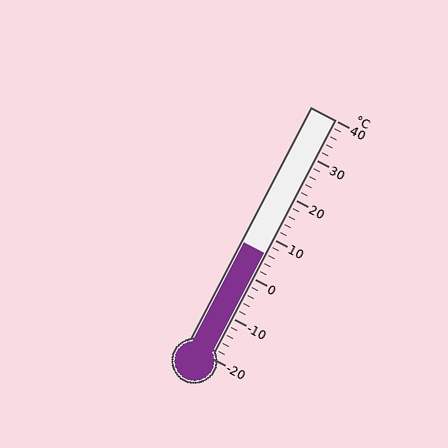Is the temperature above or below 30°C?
The temperature is below 30°C.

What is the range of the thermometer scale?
The thermometer scale ranges from -20°C to 40°C.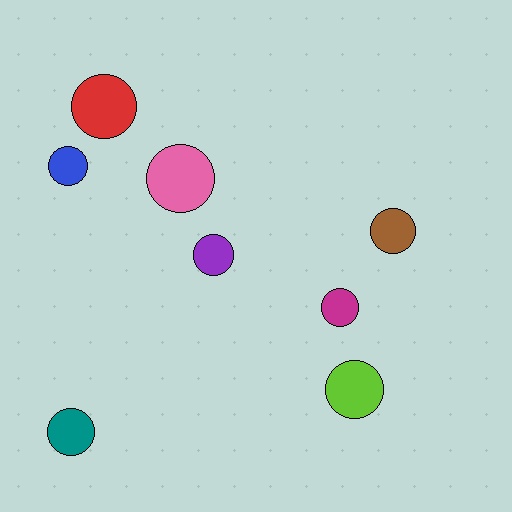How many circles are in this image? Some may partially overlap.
There are 8 circles.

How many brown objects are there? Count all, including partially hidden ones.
There is 1 brown object.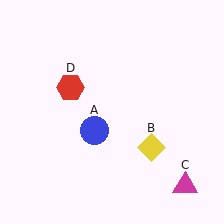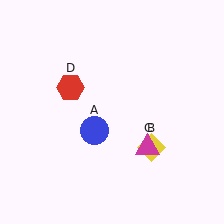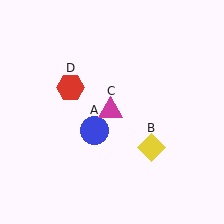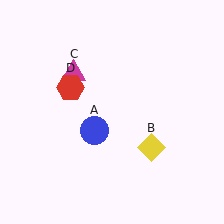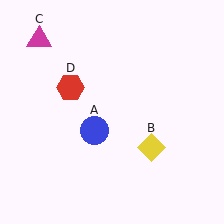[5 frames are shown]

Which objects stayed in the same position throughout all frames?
Blue circle (object A) and yellow diamond (object B) and red hexagon (object D) remained stationary.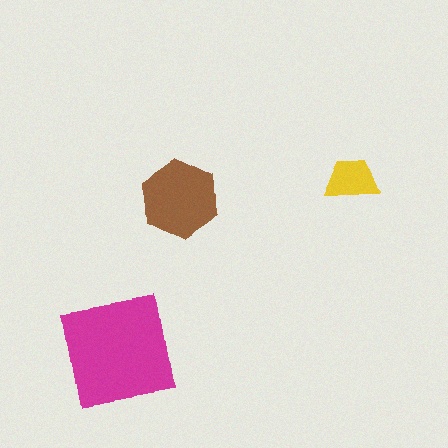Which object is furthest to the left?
The magenta square is leftmost.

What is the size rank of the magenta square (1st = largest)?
1st.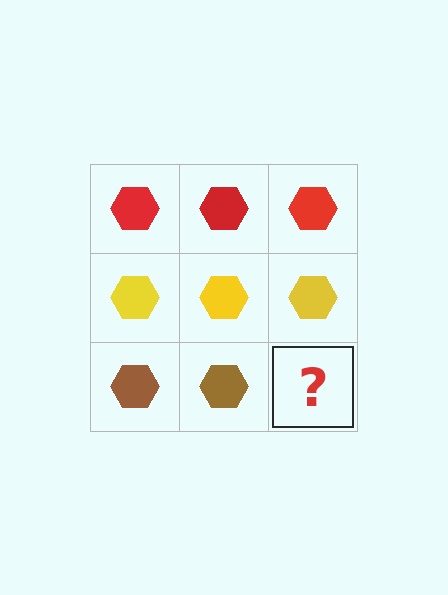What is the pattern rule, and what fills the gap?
The rule is that each row has a consistent color. The gap should be filled with a brown hexagon.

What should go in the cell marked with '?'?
The missing cell should contain a brown hexagon.